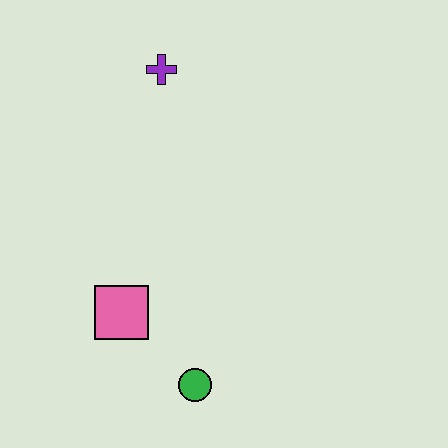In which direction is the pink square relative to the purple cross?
The pink square is below the purple cross.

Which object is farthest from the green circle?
The purple cross is farthest from the green circle.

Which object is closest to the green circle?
The pink square is closest to the green circle.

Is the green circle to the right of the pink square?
Yes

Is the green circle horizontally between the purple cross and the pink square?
No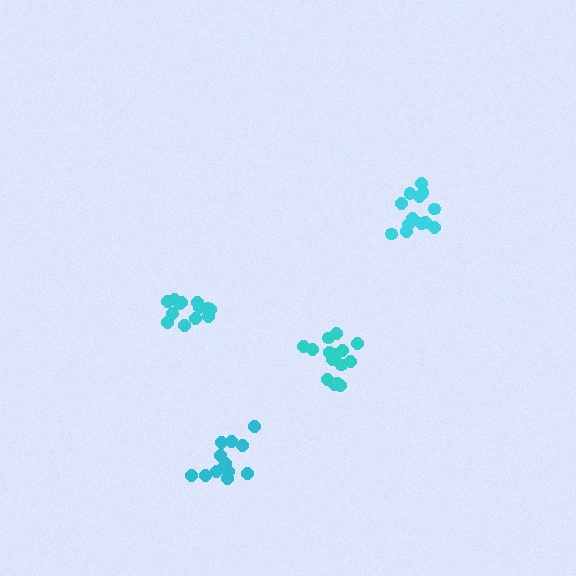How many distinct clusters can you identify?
There are 4 distinct clusters.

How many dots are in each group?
Group 1: 15 dots, Group 2: 13 dots, Group 3: 13 dots, Group 4: 13 dots (54 total).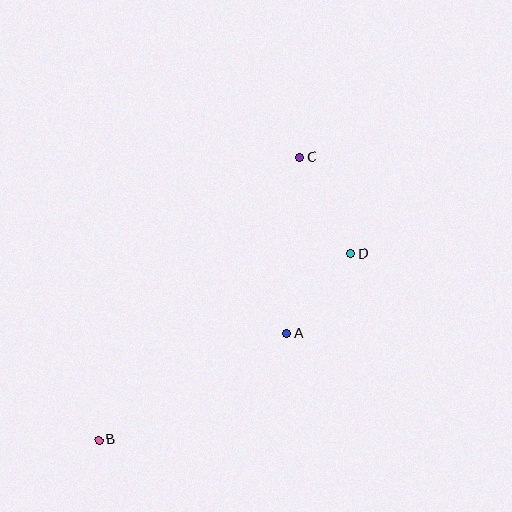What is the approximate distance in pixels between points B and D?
The distance between B and D is approximately 313 pixels.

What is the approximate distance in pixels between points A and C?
The distance between A and C is approximately 176 pixels.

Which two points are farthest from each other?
Points B and C are farthest from each other.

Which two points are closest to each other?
Points A and D are closest to each other.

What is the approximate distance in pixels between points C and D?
The distance between C and D is approximately 109 pixels.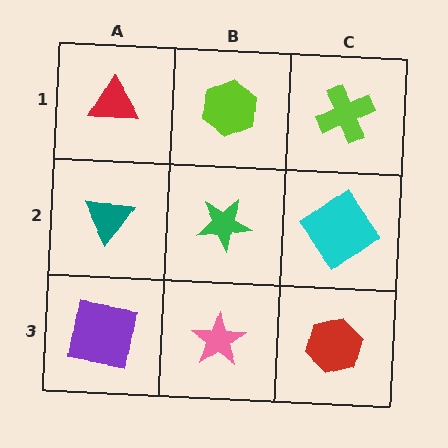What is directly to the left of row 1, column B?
A red triangle.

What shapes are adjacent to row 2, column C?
A lime cross (row 1, column C), a red hexagon (row 3, column C), a green star (row 2, column B).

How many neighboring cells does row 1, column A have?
2.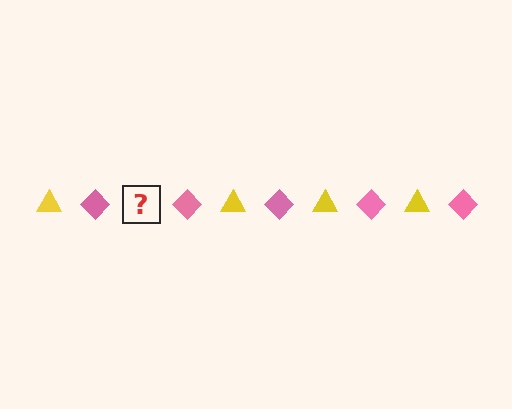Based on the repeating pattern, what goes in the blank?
The blank should be a yellow triangle.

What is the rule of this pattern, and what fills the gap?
The rule is that the pattern alternates between yellow triangle and pink diamond. The gap should be filled with a yellow triangle.